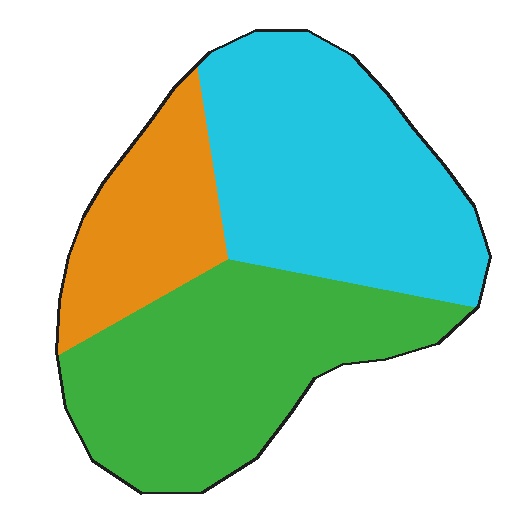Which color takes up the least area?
Orange, at roughly 20%.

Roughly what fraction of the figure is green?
Green covers roughly 40% of the figure.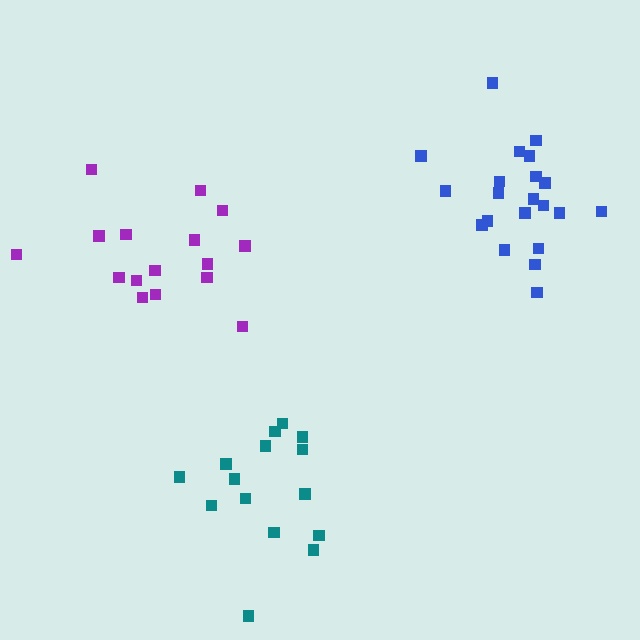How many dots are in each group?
Group 1: 15 dots, Group 2: 16 dots, Group 3: 21 dots (52 total).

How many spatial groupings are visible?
There are 3 spatial groupings.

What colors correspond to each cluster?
The clusters are colored: teal, purple, blue.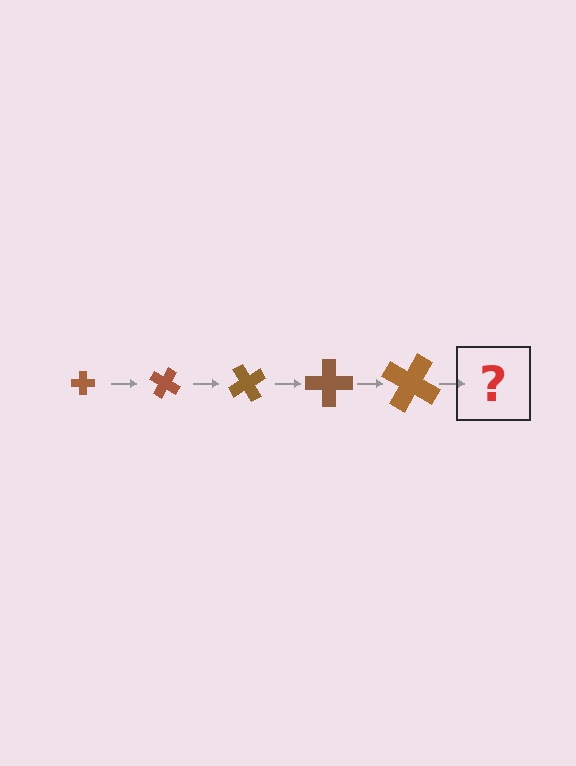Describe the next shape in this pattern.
It should be a cross, larger than the previous one and rotated 150 degrees from the start.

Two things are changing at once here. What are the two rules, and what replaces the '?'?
The two rules are that the cross grows larger each step and it rotates 30 degrees each step. The '?' should be a cross, larger than the previous one and rotated 150 degrees from the start.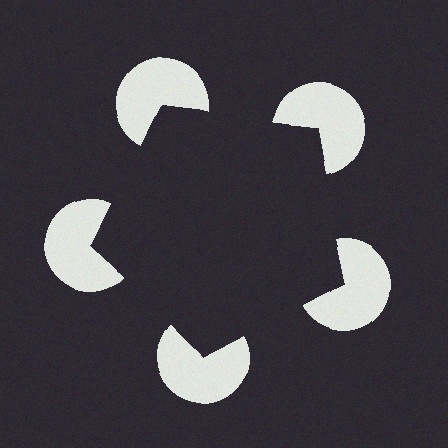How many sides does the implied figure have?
5 sides.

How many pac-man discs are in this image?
There are 5 — one at each vertex of the illusory pentagon.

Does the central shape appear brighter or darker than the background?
It typically appears slightly darker than the background, even though no actual brightness change is drawn.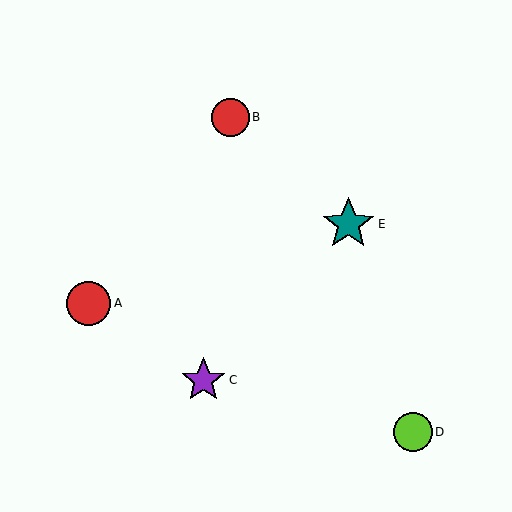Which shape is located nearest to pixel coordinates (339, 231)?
The teal star (labeled E) at (348, 224) is nearest to that location.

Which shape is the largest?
The teal star (labeled E) is the largest.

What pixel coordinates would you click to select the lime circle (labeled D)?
Click at (413, 432) to select the lime circle D.